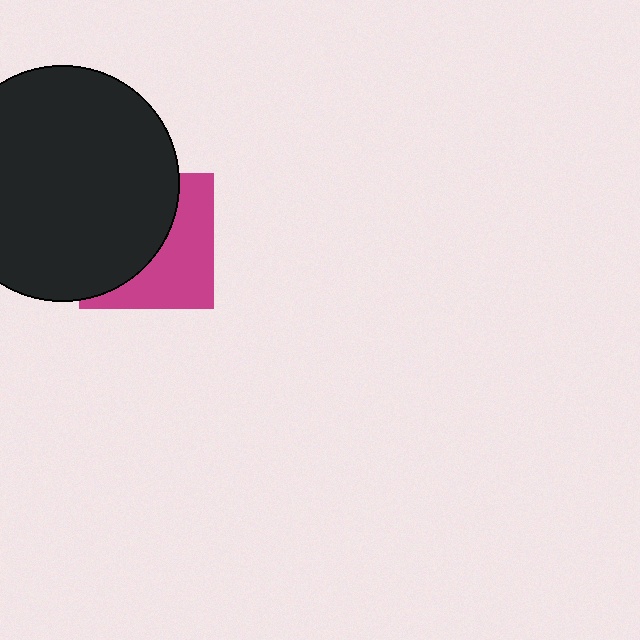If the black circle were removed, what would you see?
You would see the complete magenta square.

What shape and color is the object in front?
The object in front is a black circle.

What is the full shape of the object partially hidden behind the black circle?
The partially hidden object is a magenta square.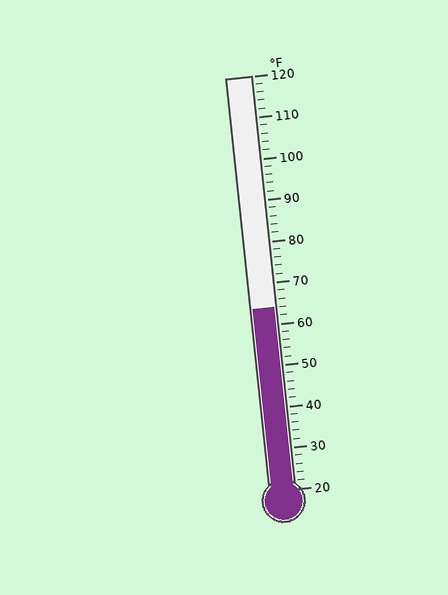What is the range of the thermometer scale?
The thermometer scale ranges from 20°F to 120°F.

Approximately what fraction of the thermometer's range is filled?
The thermometer is filled to approximately 45% of its range.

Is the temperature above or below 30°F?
The temperature is above 30°F.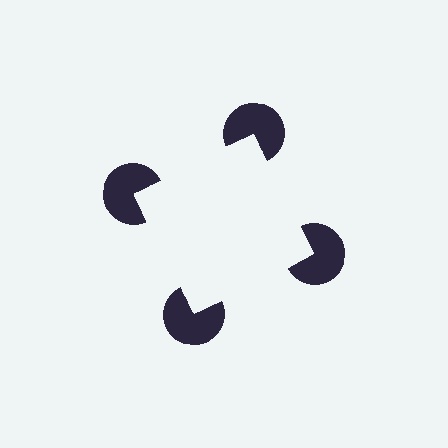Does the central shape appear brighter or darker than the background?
It typically appears slightly brighter than the background, even though no actual brightness change is drawn.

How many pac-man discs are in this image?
There are 4 — one at each vertex of the illusory square.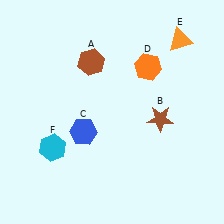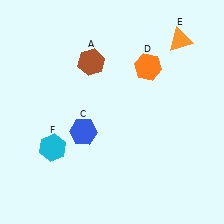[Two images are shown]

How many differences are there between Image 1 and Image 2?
There is 1 difference between the two images.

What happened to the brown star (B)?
The brown star (B) was removed in Image 2. It was in the bottom-right area of Image 1.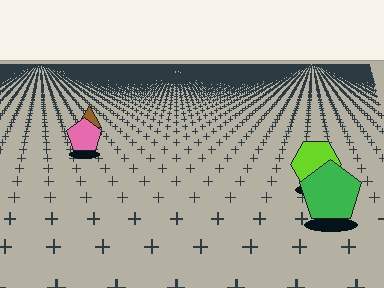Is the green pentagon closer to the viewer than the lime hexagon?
Yes. The green pentagon is closer — you can tell from the texture gradient: the ground texture is coarser near it.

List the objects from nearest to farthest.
From nearest to farthest: the green pentagon, the lime hexagon, the pink pentagon, the brown triangle.